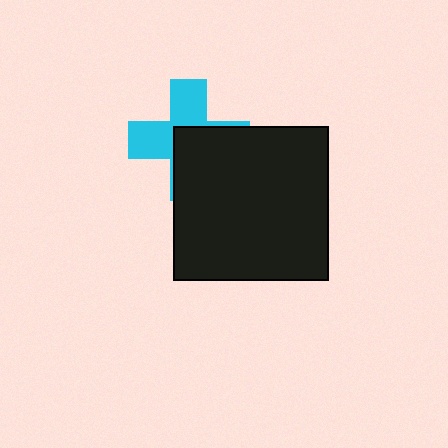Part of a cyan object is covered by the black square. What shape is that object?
It is a cross.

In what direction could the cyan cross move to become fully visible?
The cyan cross could move toward the upper-left. That would shift it out from behind the black square entirely.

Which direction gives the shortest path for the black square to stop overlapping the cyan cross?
Moving toward the lower-right gives the shortest separation.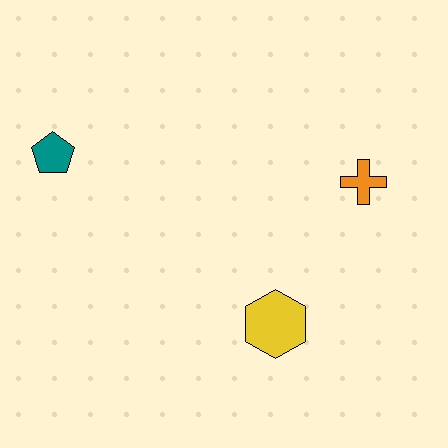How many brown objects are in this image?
There are no brown objects.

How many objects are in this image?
There are 3 objects.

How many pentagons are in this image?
There is 1 pentagon.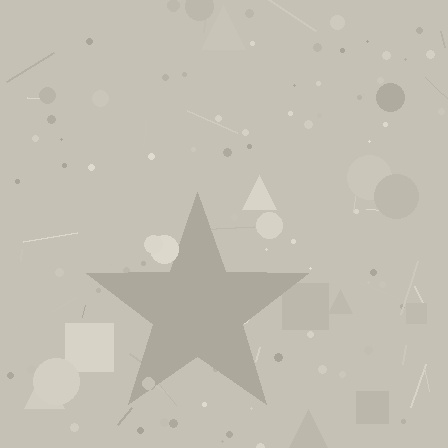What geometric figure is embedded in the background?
A star is embedded in the background.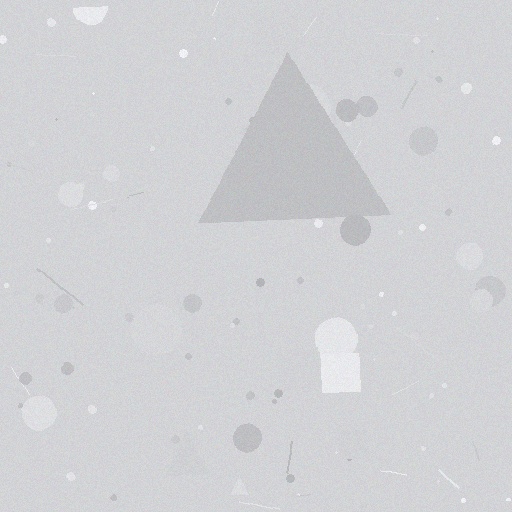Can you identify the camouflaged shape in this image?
The camouflaged shape is a triangle.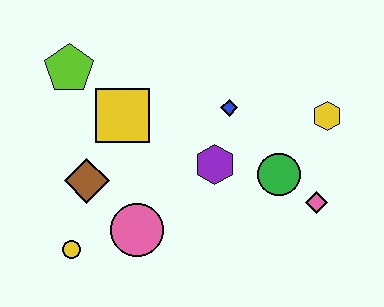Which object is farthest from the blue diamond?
The yellow circle is farthest from the blue diamond.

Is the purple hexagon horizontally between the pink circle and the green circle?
Yes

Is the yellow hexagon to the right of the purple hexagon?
Yes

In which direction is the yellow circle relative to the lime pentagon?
The yellow circle is below the lime pentagon.